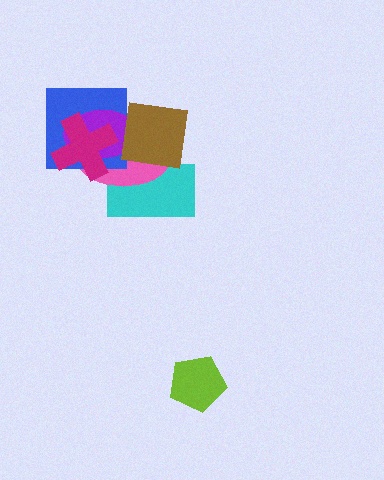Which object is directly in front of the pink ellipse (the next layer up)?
The blue square is directly in front of the pink ellipse.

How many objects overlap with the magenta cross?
3 objects overlap with the magenta cross.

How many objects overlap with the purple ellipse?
4 objects overlap with the purple ellipse.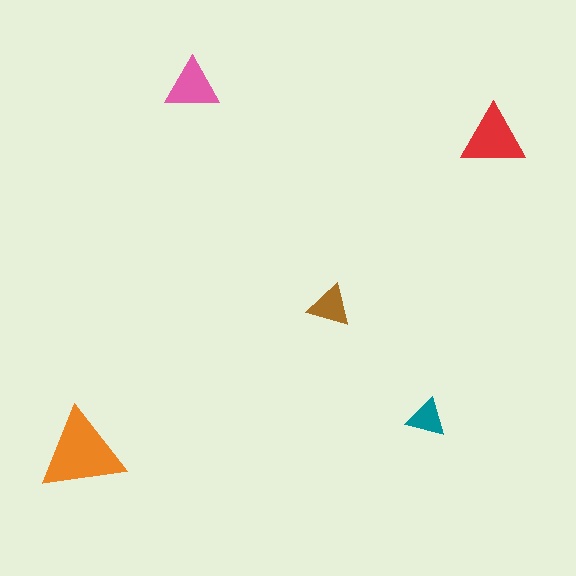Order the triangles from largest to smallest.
the orange one, the red one, the pink one, the brown one, the teal one.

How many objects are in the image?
There are 5 objects in the image.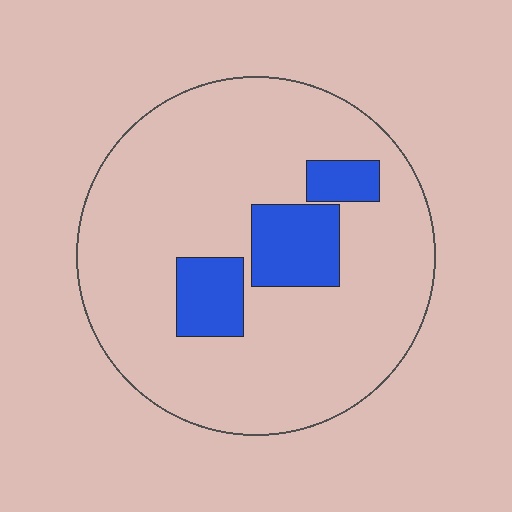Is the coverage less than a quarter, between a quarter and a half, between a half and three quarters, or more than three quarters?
Less than a quarter.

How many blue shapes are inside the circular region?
3.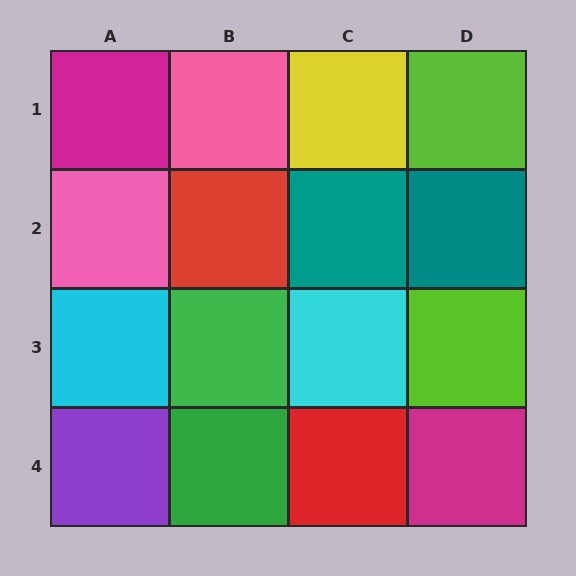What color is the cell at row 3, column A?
Cyan.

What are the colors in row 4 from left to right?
Purple, green, red, magenta.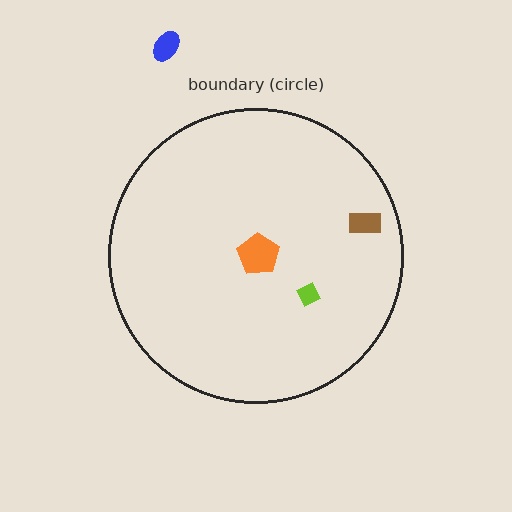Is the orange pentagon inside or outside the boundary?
Inside.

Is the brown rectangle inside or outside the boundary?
Inside.